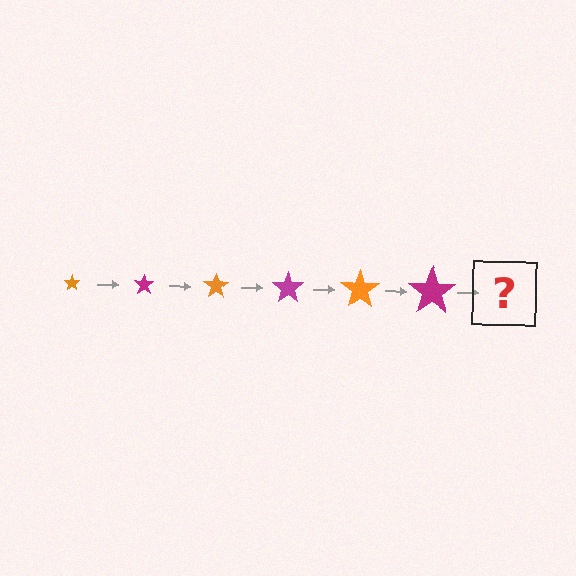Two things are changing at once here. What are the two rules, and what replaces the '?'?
The two rules are that the star grows larger each step and the color cycles through orange and magenta. The '?' should be an orange star, larger than the previous one.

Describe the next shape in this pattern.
It should be an orange star, larger than the previous one.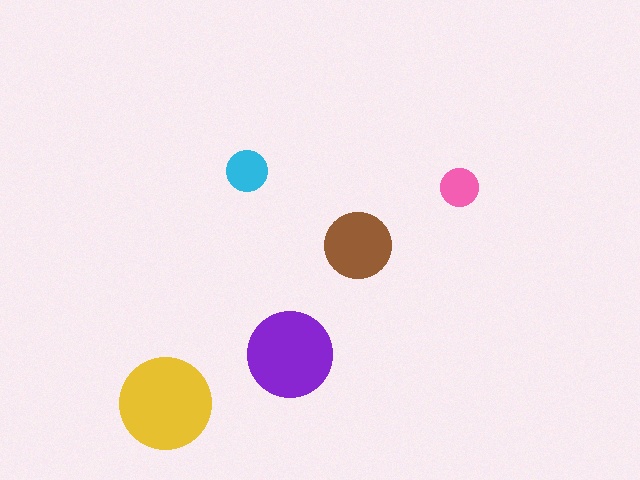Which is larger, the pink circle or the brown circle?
The brown one.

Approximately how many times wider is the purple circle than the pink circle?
About 2 times wider.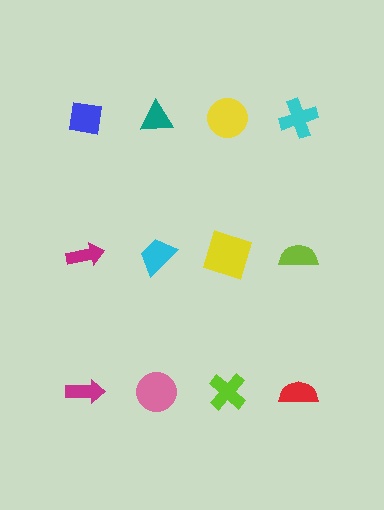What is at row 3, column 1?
A magenta arrow.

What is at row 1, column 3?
A yellow circle.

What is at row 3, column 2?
A pink circle.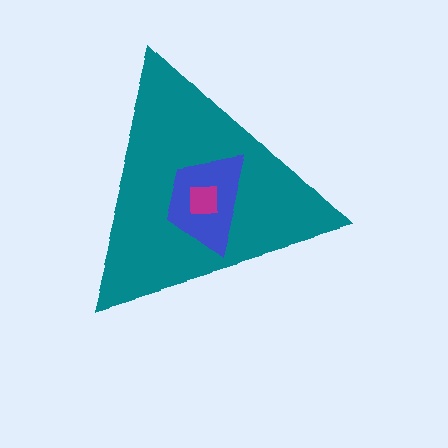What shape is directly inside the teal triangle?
The blue trapezoid.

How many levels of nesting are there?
3.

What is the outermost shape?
The teal triangle.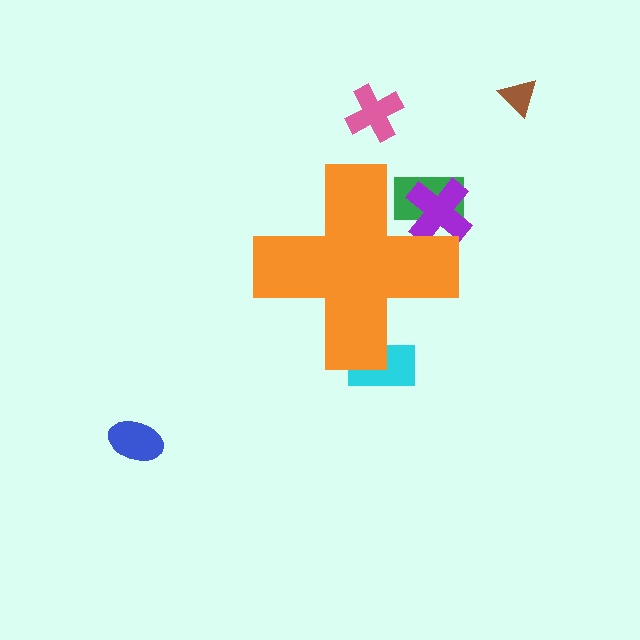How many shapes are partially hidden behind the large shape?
3 shapes are partially hidden.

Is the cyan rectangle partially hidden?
Yes, the cyan rectangle is partially hidden behind the orange cross.